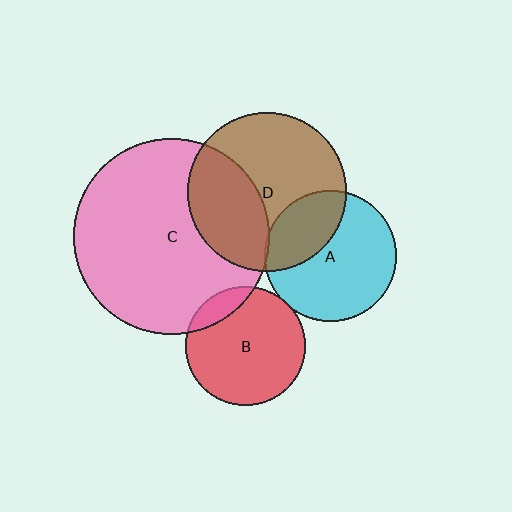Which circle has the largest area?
Circle C (pink).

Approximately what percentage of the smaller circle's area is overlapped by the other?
Approximately 30%.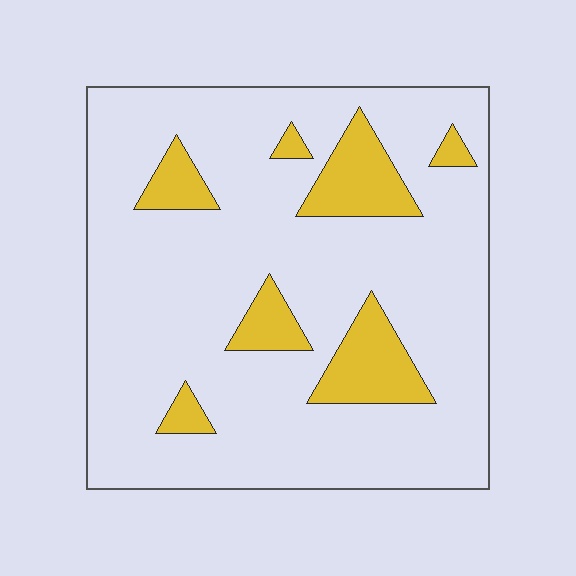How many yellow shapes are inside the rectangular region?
7.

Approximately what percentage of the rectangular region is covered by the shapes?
Approximately 15%.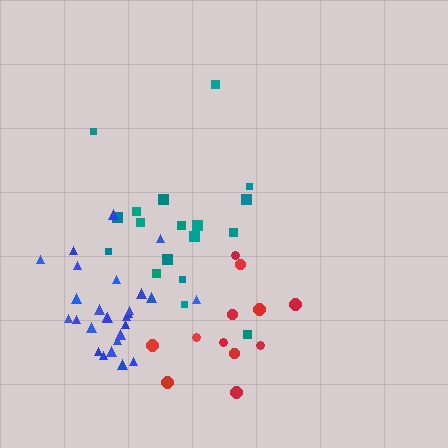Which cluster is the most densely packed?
Blue.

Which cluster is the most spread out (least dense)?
Teal.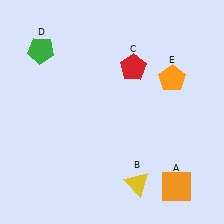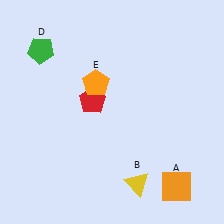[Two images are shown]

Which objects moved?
The objects that moved are: the red pentagon (C), the orange pentagon (E).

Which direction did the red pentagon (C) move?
The red pentagon (C) moved left.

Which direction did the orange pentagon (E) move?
The orange pentagon (E) moved left.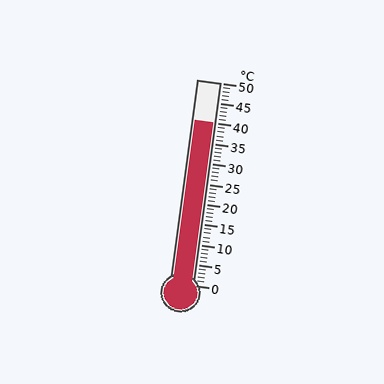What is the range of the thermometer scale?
The thermometer scale ranges from 0°C to 50°C.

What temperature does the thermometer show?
The thermometer shows approximately 40°C.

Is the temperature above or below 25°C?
The temperature is above 25°C.